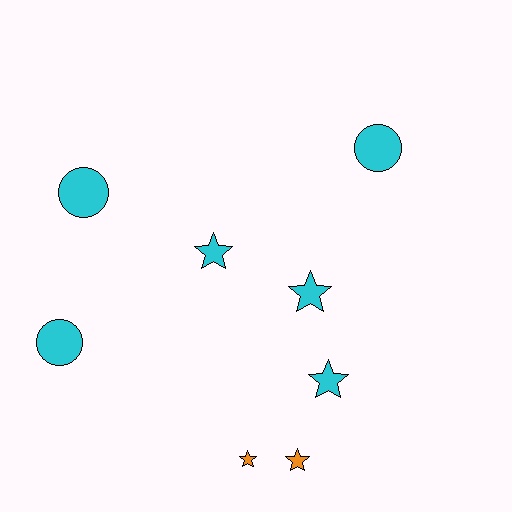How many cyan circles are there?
There are 3 cyan circles.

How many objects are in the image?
There are 8 objects.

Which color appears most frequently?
Cyan, with 6 objects.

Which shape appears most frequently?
Star, with 5 objects.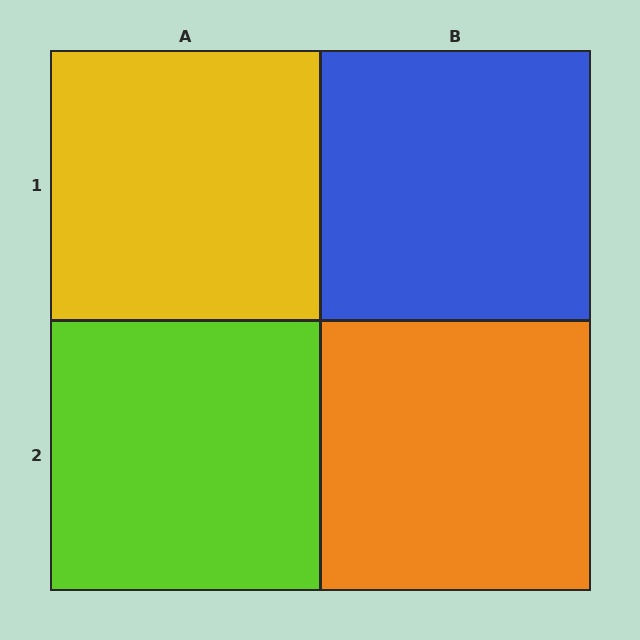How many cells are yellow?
1 cell is yellow.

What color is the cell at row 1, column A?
Yellow.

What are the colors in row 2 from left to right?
Lime, orange.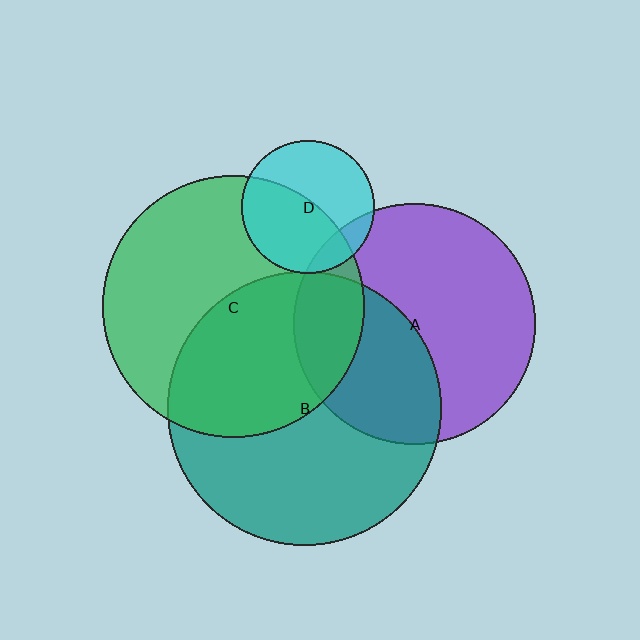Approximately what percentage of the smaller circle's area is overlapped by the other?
Approximately 45%.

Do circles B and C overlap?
Yes.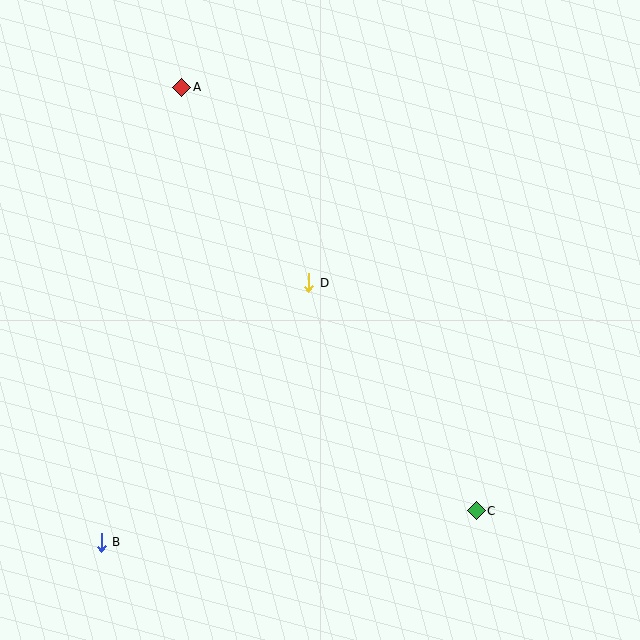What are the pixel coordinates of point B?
Point B is at (101, 542).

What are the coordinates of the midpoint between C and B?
The midpoint between C and B is at (289, 526).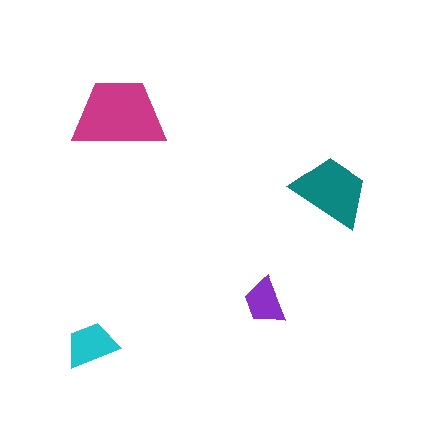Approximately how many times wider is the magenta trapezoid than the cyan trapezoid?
About 1.5 times wider.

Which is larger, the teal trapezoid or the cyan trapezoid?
The teal one.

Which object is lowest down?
The cyan trapezoid is bottommost.